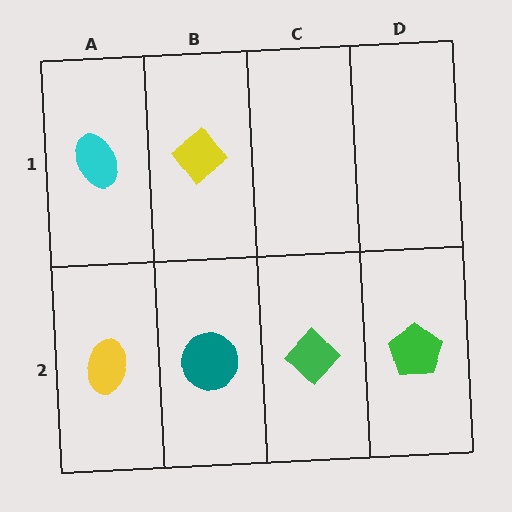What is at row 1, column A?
A cyan ellipse.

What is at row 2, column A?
A yellow ellipse.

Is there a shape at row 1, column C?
No, that cell is empty.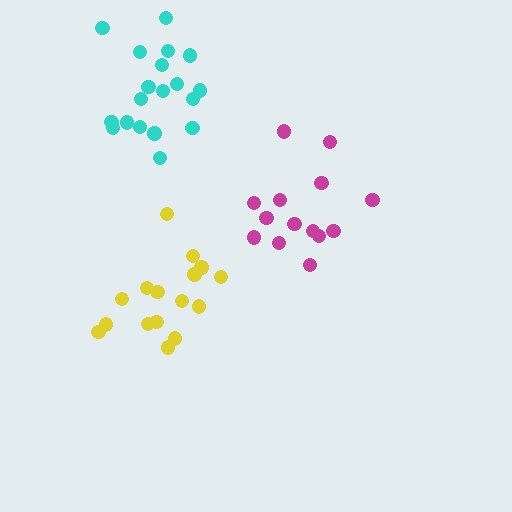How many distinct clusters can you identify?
There are 3 distinct clusters.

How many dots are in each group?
Group 1: 16 dots, Group 2: 14 dots, Group 3: 19 dots (49 total).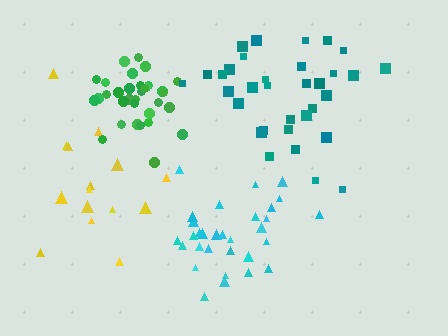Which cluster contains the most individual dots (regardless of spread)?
Teal (34).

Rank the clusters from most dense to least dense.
green, cyan, teal, yellow.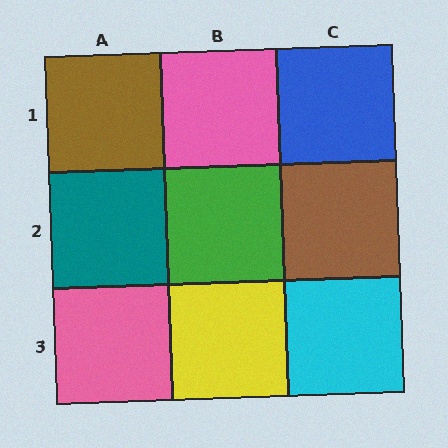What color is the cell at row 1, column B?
Pink.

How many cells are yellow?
1 cell is yellow.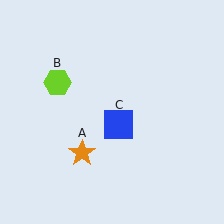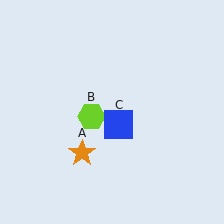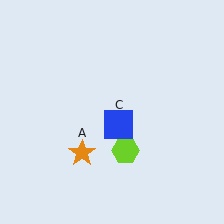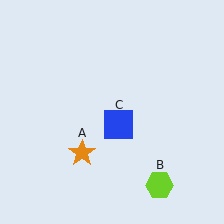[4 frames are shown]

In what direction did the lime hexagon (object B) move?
The lime hexagon (object B) moved down and to the right.